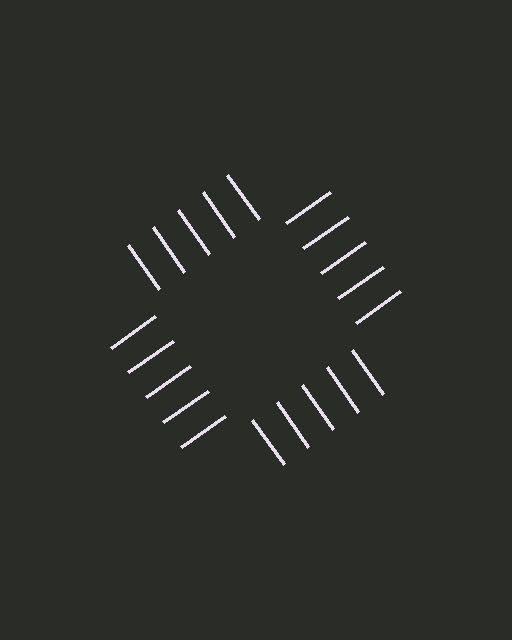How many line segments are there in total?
20 — 5 along each of the 4 edges.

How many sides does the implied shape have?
4 sides — the line-ends trace a square.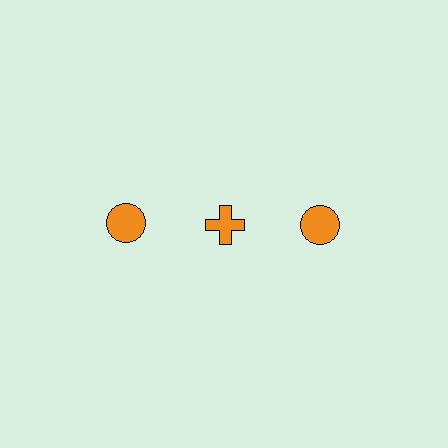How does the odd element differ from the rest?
It has a different shape: cross instead of circle.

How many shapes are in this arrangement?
There are 3 shapes arranged in a grid pattern.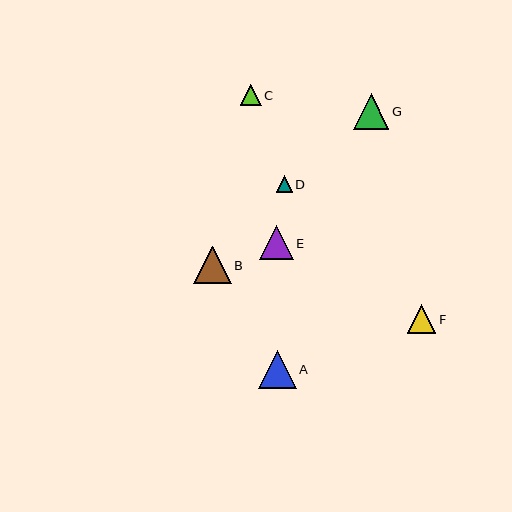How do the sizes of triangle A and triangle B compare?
Triangle A and triangle B are approximately the same size.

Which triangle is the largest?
Triangle A is the largest with a size of approximately 38 pixels.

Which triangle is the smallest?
Triangle D is the smallest with a size of approximately 16 pixels.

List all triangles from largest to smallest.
From largest to smallest: A, B, G, E, F, C, D.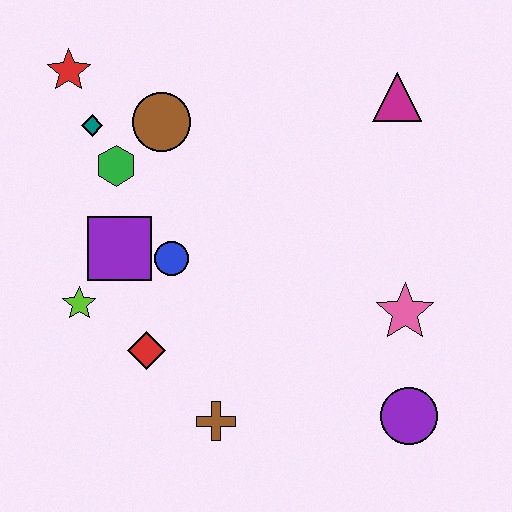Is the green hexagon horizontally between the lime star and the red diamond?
Yes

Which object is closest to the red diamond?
The lime star is closest to the red diamond.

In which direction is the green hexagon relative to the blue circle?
The green hexagon is above the blue circle.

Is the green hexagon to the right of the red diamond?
No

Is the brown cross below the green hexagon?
Yes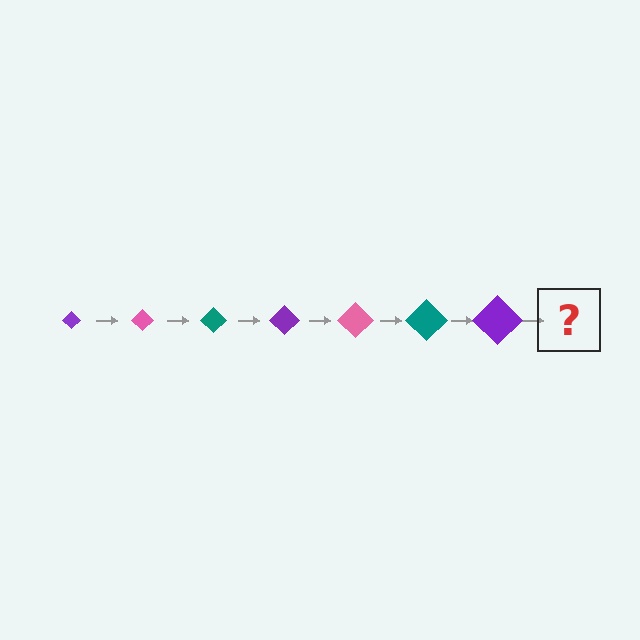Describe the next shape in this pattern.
It should be a pink diamond, larger than the previous one.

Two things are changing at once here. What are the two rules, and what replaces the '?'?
The two rules are that the diamond grows larger each step and the color cycles through purple, pink, and teal. The '?' should be a pink diamond, larger than the previous one.